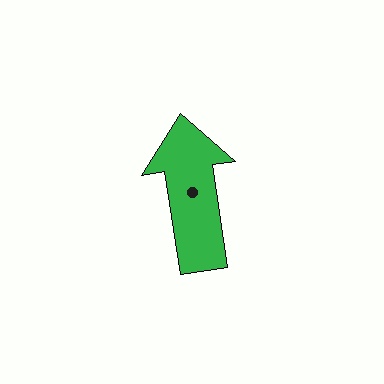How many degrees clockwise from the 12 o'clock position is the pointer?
Approximately 351 degrees.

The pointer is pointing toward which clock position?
Roughly 12 o'clock.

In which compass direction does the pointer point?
North.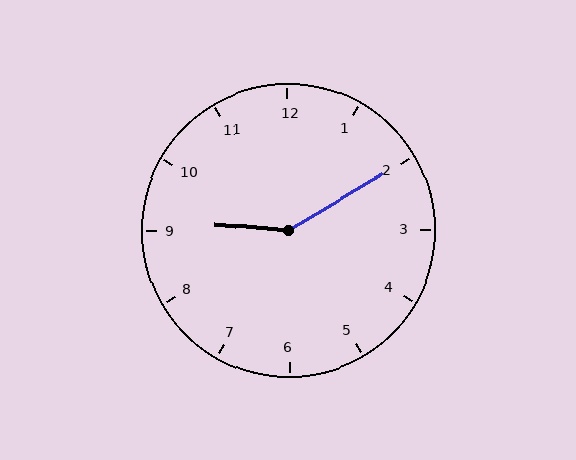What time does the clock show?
9:10.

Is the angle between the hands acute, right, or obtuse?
It is obtuse.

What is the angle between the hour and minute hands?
Approximately 145 degrees.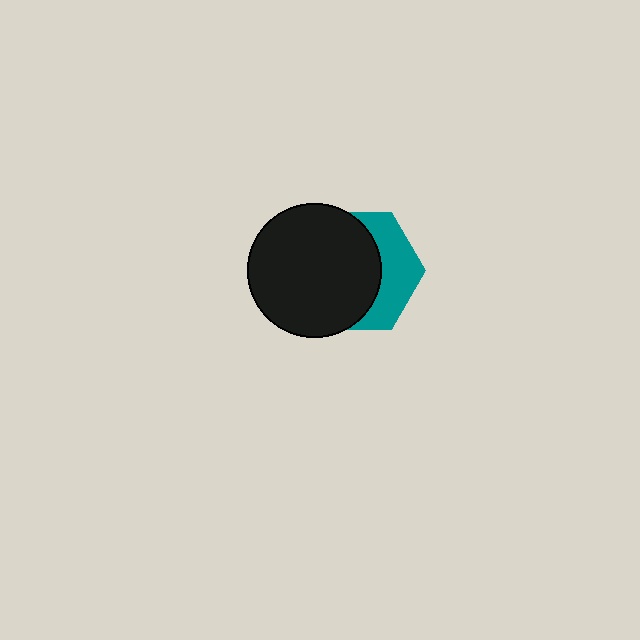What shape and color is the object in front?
The object in front is a black circle.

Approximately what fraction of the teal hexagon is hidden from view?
Roughly 64% of the teal hexagon is hidden behind the black circle.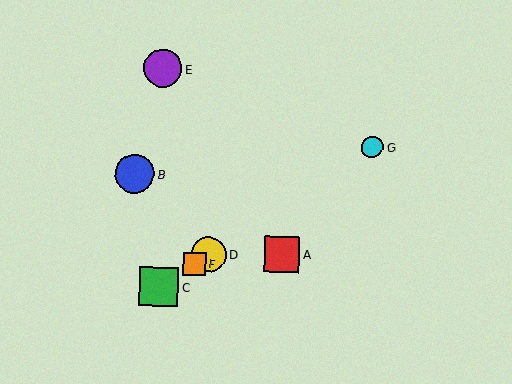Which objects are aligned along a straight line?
Objects C, D, F, G are aligned along a straight line.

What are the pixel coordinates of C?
Object C is at (159, 287).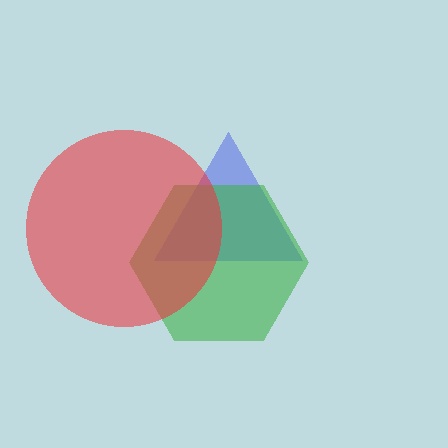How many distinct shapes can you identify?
There are 3 distinct shapes: a blue triangle, a green hexagon, a red circle.